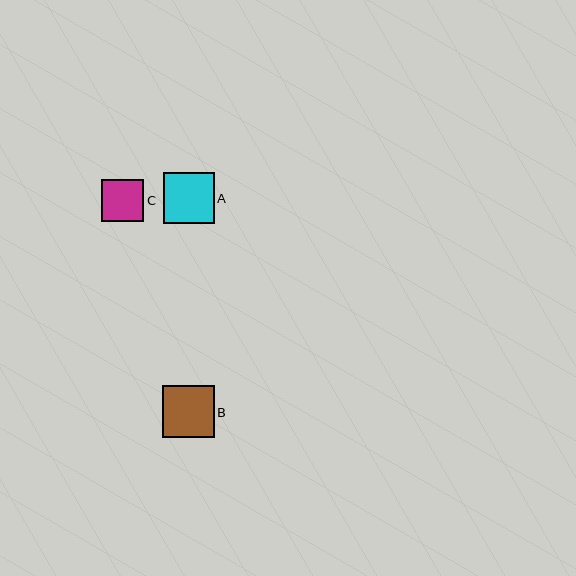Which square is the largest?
Square B is the largest with a size of approximately 52 pixels.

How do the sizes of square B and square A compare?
Square B and square A are approximately the same size.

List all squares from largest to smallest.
From largest to smallest: B, A, C.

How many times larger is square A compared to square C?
Square A is approximately 1.2 times the size of square C.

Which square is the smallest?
Square C is the smallest with a size of approximately 42 pixels.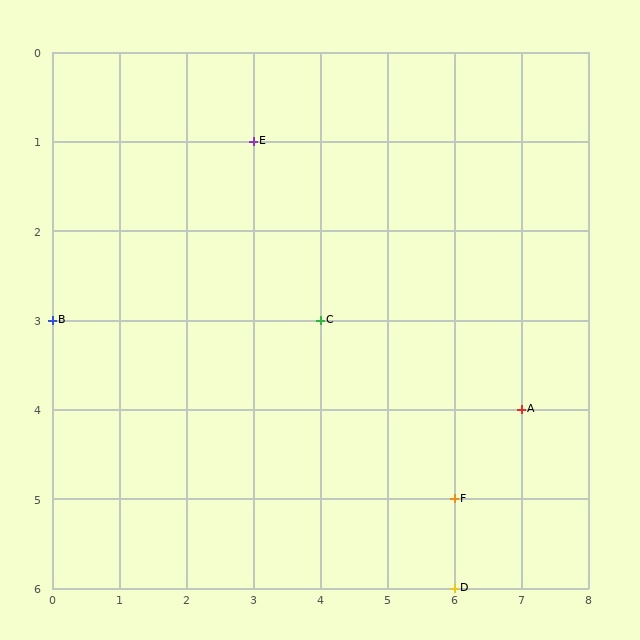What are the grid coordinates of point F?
Point F is at grid coordinates (6, 5).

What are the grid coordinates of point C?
Point C is at grid coordinates (4, 3).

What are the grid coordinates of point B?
Point B is at grid coordinates (0, 3).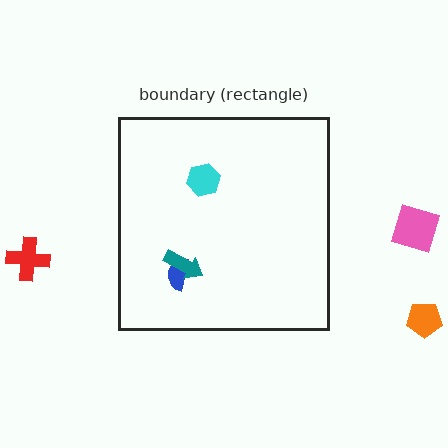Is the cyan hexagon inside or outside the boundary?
Inside.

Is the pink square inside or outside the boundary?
Outside.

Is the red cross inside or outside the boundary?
Outside.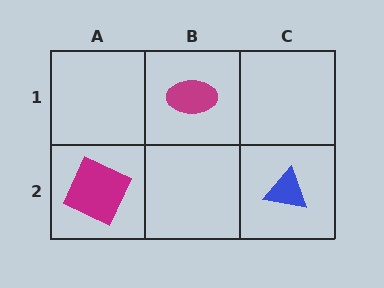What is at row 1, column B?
A magenta ellipse.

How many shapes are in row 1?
1 shape.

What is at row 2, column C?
A blue triangle.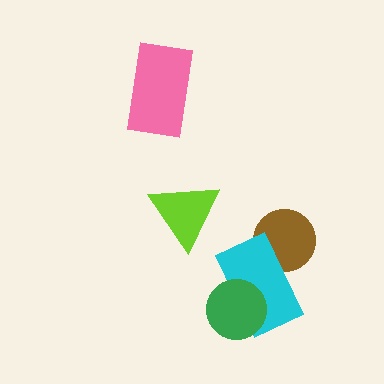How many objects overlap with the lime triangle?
0 objects overlap with the lime triangle.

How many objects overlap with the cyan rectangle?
2 objects overlap with the cyan rectangle.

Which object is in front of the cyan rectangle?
The green circle is in front of the cyan rectangle.